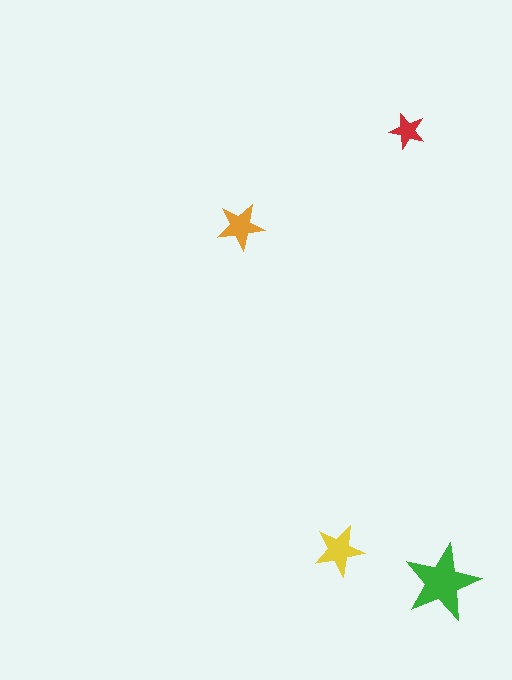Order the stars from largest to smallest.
the green one, the yellow one, the orange one, the red one.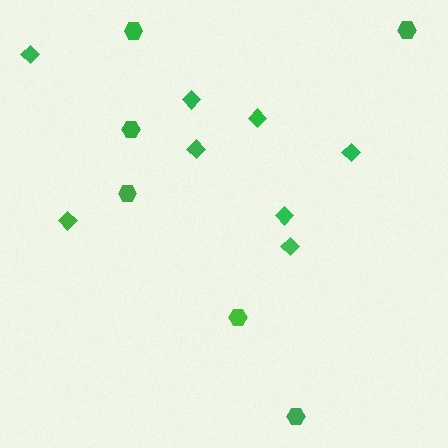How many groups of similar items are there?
There are 2 groups: one group of hexagons (6) and one group of diamonds (8).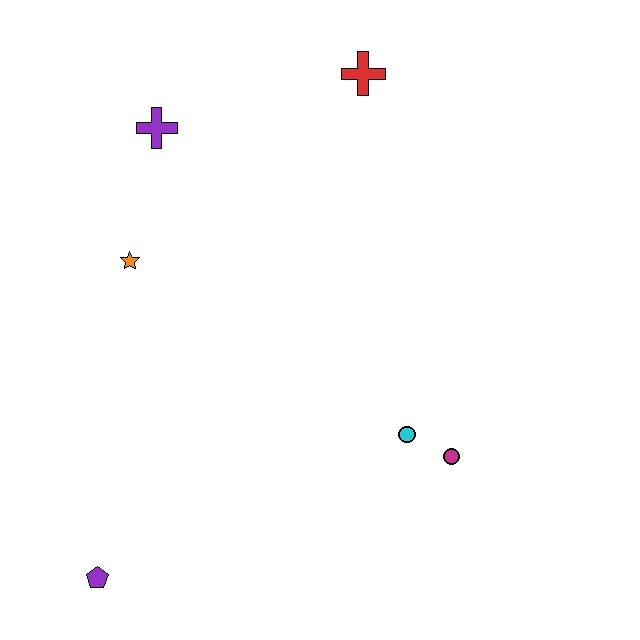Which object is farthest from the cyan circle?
The purple cross is farthest from the cyan circle.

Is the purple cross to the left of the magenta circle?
Yes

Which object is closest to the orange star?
The purple cross is closest to the orange star.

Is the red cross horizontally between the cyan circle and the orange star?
Yes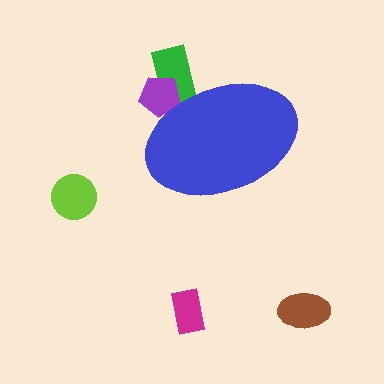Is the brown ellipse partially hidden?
No, the brown ellipse is fully visible.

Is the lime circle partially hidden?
No, the lime circle is fully visible.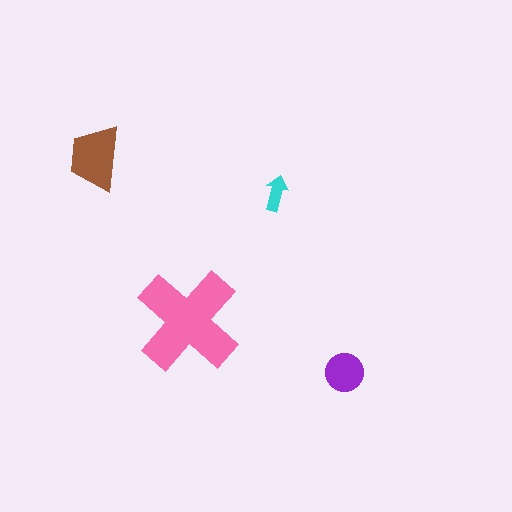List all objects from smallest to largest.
The cyan arrow, the purple circle, the brown trapezoid, the pink cross.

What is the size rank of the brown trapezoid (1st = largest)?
2nd.